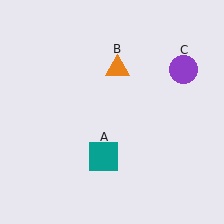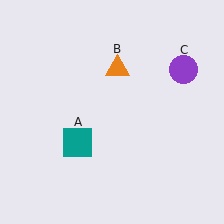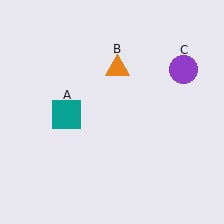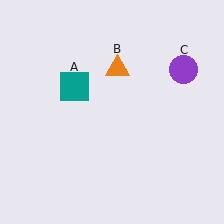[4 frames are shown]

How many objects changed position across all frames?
1 object changed position: teal square (object A).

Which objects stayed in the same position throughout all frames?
Orange triangle (object B) and purple circle (object C) remained stationary.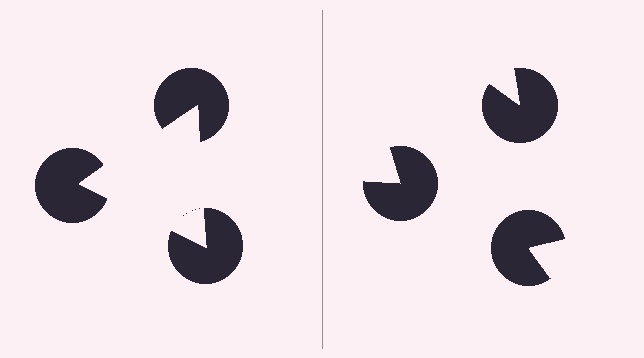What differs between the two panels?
The pac-man discs are positioned identically on both sides; only the wedge orientations differ. On the left they align to a triangle; on the right they are misaligned.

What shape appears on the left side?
An illusory triangle.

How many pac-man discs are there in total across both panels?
6 — 3 on each side.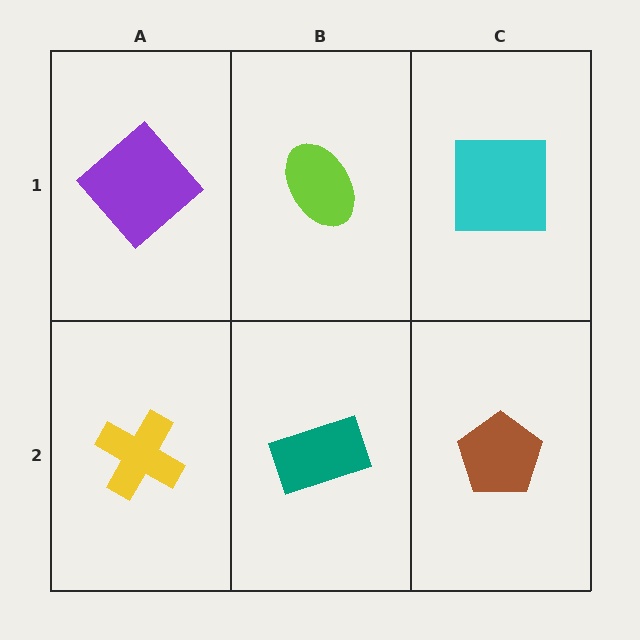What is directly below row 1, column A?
A yellow cross.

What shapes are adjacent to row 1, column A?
A yellow cross (row 2, column A), a lime ellipse (row 1, column B).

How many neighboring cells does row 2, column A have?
2.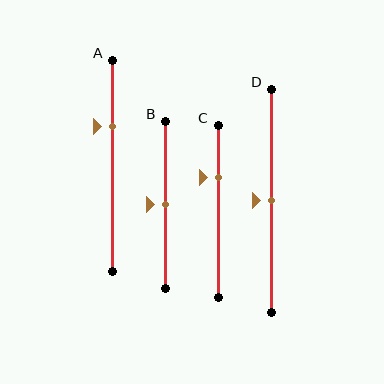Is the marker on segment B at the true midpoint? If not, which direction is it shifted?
Yes, the marker on segment B is at the true midpoint.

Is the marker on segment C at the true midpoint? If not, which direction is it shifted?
No, the marker on segment C is shifted upward by about 20% of the segment length.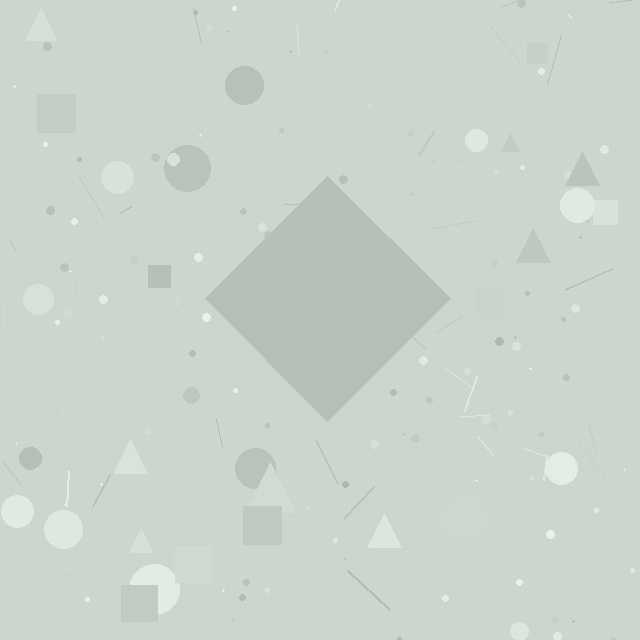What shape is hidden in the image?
A diamond is hidden in the image.